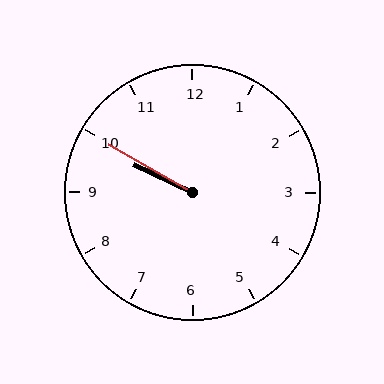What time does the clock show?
9:50.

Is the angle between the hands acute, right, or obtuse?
It is acute.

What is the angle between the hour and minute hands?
Approximately 5 degrees.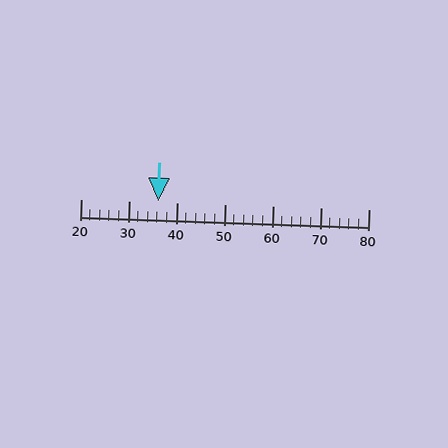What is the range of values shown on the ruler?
The ruler shows values from 20 to 80.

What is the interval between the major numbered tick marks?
The major tick marks are spaced 10 units apart.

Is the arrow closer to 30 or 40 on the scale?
The arrow is closer to 40.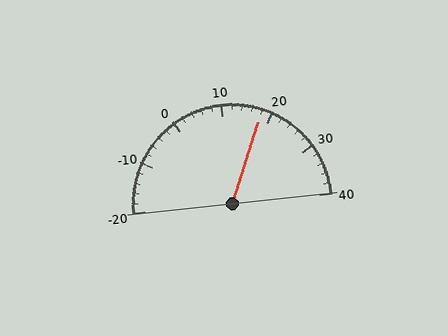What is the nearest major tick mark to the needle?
The nearest major tick mark is 20.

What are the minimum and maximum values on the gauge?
The gauge ranges from -20 to 40.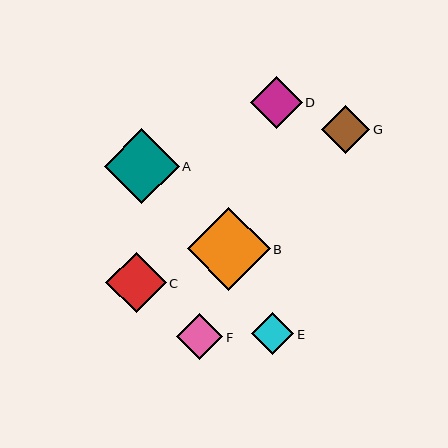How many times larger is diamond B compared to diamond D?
Diamond B is approximately 1.6 times the size of diamond D.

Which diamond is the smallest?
Diamond E is the smallest with a size of approximately 42 pixels.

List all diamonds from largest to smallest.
From largest to smallest: B, A, C, D, G, F, E.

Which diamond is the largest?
Diamond B is the largest with a size of approximately 83 pixels.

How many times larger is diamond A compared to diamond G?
Diamond A is approximately 1.6 times the size of diamond G.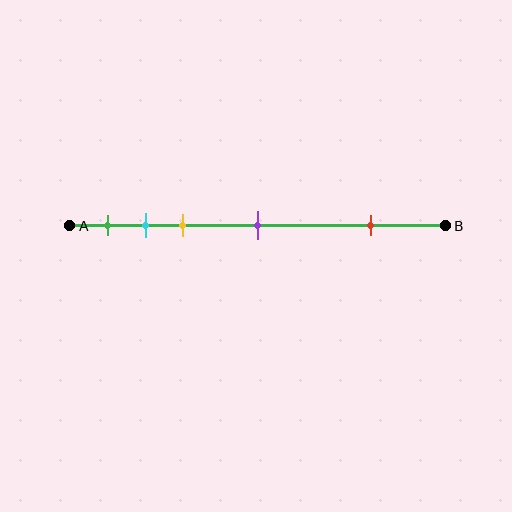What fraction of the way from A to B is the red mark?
The red mark is approximately 80% (0.8) of the way from A to B.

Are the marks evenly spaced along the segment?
No, the marks are not evenly spaced.